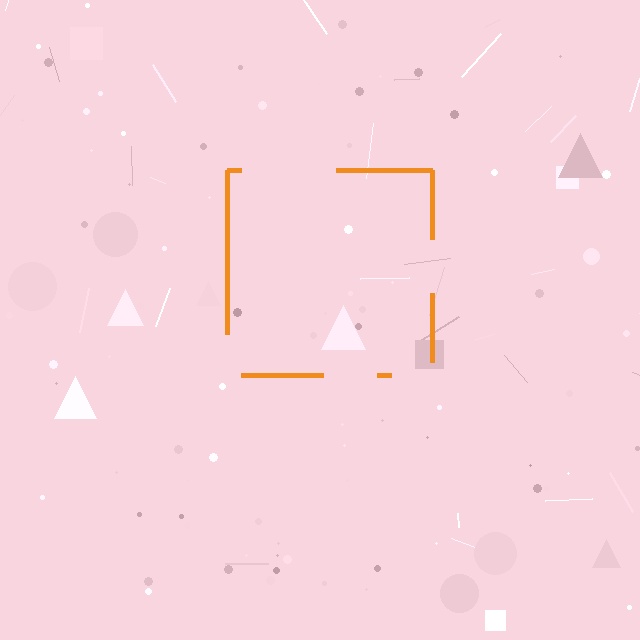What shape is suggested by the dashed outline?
The dashed outline suggests a square.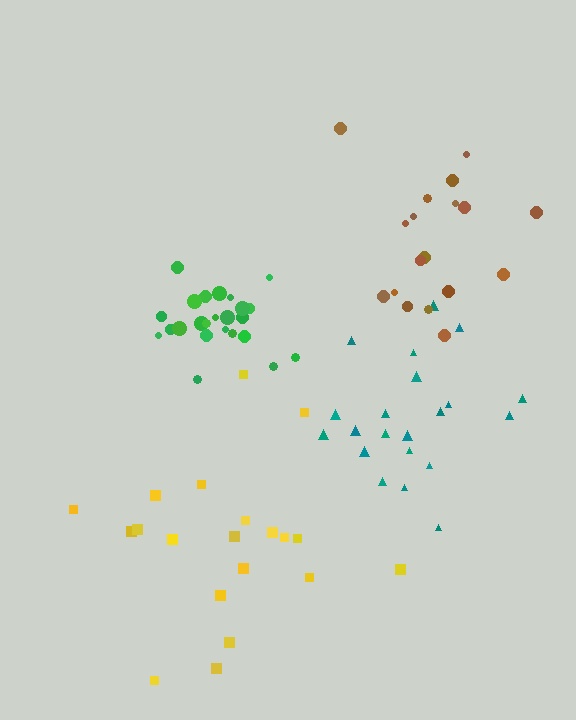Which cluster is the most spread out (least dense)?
Brown.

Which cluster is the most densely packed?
Green.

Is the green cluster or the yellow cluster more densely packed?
Green.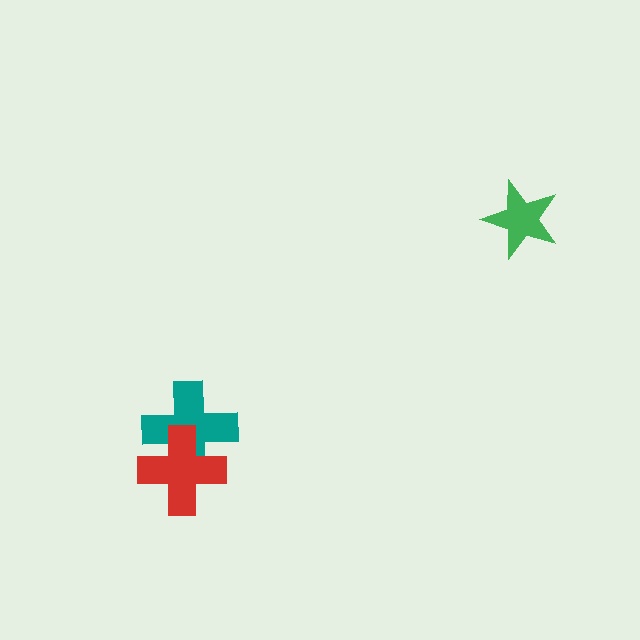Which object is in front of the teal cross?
The red cross is in front of the teal cross.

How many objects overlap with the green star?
0 objects overlap with the green star.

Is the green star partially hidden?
No, no other shape covers it.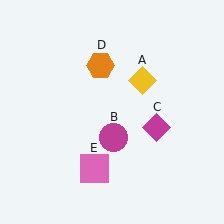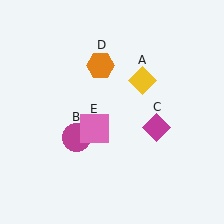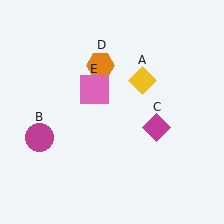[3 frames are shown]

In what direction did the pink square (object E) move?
The pink square (object E) moved up.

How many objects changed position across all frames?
2 objects changed position: magenta circle (object B), pink square (object E).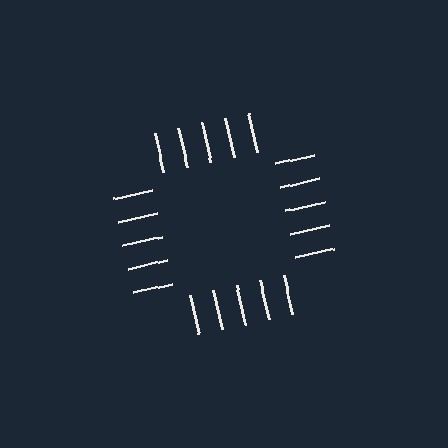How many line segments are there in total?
20 — 5 along each of the 4 edges.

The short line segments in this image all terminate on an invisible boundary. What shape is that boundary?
An illusory square — the line segments terminate on its edges but no continuous stroke is drawn.